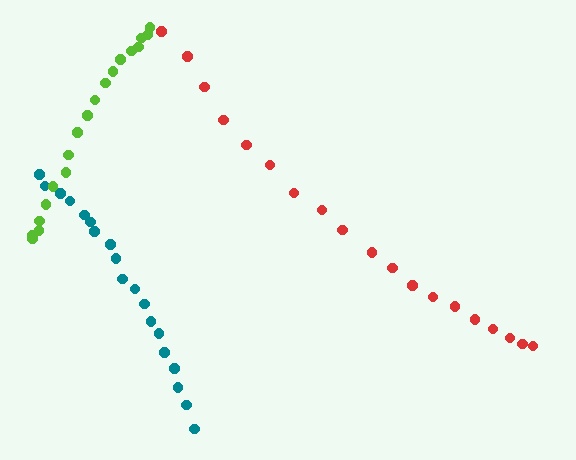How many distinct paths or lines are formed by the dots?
There are 3 distinct paths.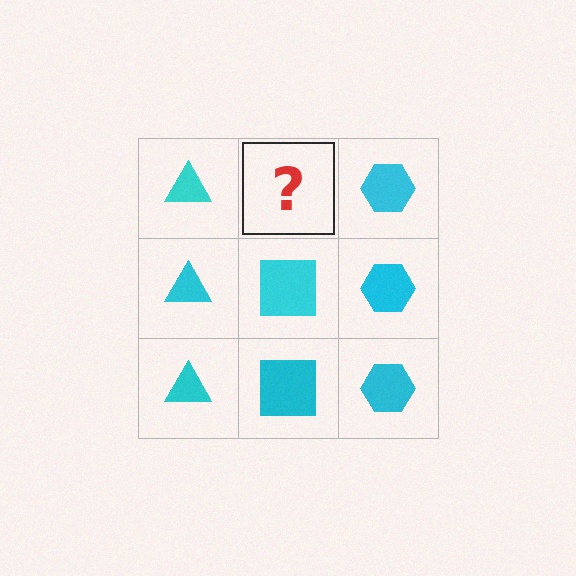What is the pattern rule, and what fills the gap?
The rule is that each column has a consistent shape. The gap should be filled with a cyan square.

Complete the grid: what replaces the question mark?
The question mark should be replaced with a cyan square.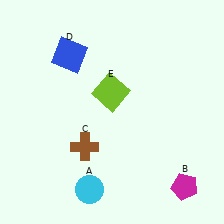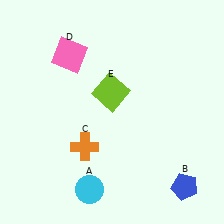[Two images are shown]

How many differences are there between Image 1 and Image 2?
There are 3 differences between the two images.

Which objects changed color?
B changed from magenta to blue. C changed from brown to orange. D changed from blue to pink.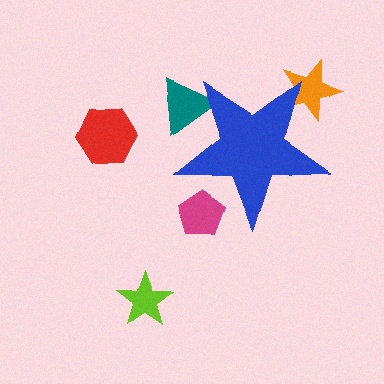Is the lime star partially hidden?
No, the lime star is fully visible.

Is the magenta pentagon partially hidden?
Yes, the magenta pentagon is partially hidden behind the blue star.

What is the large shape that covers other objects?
A blue star.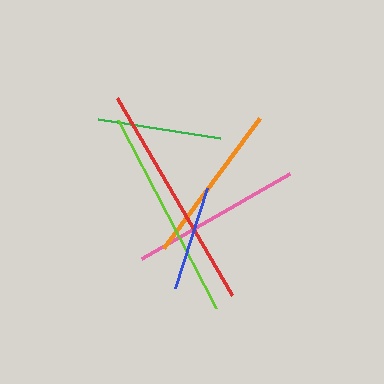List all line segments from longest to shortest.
From longest to shortest: red, lime, pink, orange, green, blue.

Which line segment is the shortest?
The blue line is the shortest at approximately 105 pixels.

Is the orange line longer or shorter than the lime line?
The lime line is longer than the orange line.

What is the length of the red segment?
The red segment is approximately 228 pixels long.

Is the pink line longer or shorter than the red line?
The red line is longer than the pink line.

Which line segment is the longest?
The red line is the longest at approximately 228 pixels.